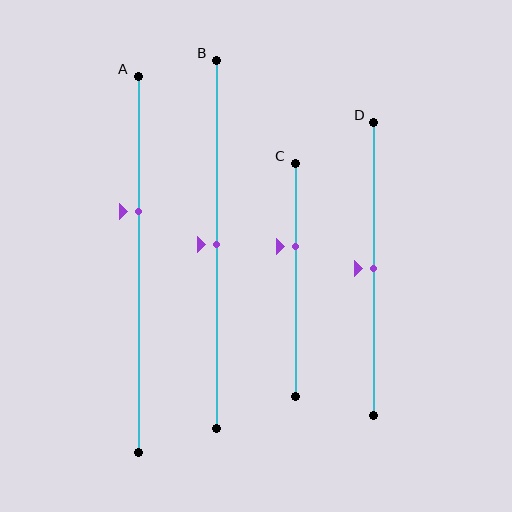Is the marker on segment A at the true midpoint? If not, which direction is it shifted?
No, the marker on segment A is shifted upward by about 14% of the segment length.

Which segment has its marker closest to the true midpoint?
Segment B has its marker closest to the true midpoint.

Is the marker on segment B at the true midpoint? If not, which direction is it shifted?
Yes, the marker on segment B is at the true midpoint.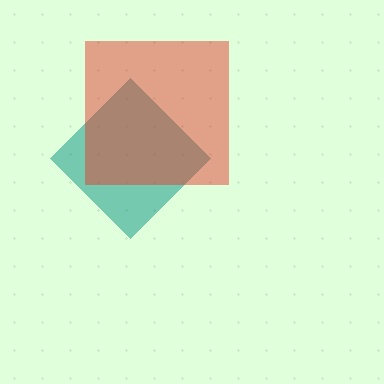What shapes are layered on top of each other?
The layered shapes are: a teal diamond, a red square.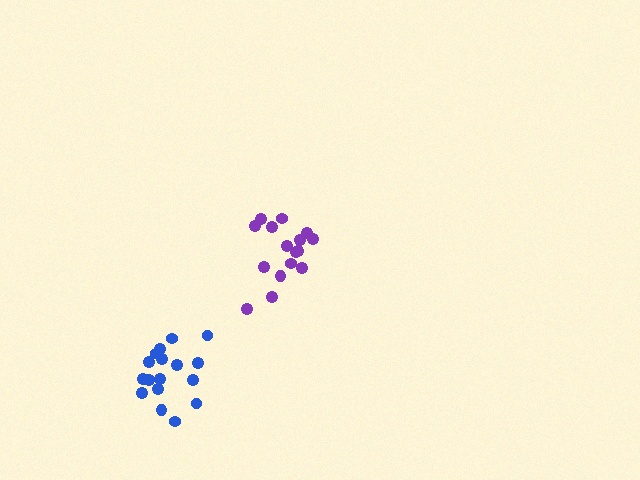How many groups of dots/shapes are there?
There are 2 groups.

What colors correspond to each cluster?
The clusters are colored: purple, blue.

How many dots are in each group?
Group 1: 16 dots, Group 2: 17 dots (33 total).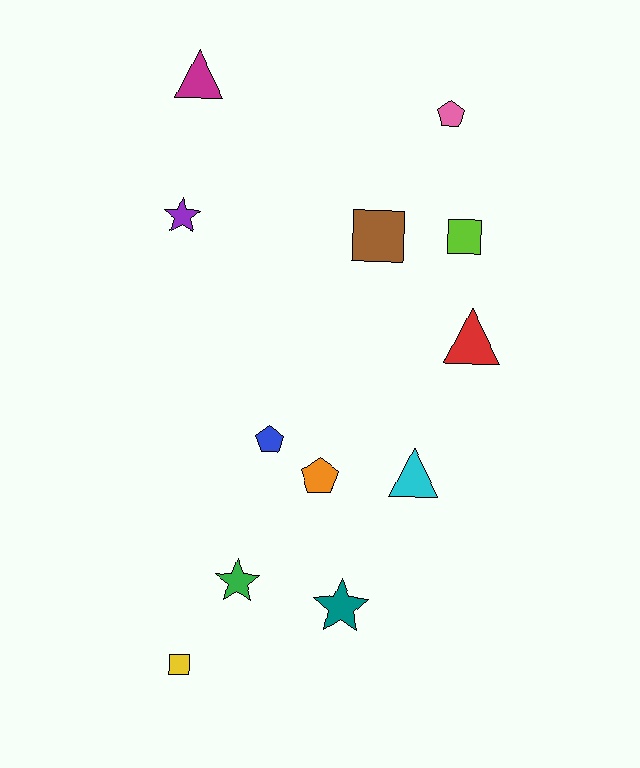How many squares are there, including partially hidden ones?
There are 3 squares.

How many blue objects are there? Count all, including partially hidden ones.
There is 1 blue object.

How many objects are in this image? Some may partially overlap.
There are 12 objects.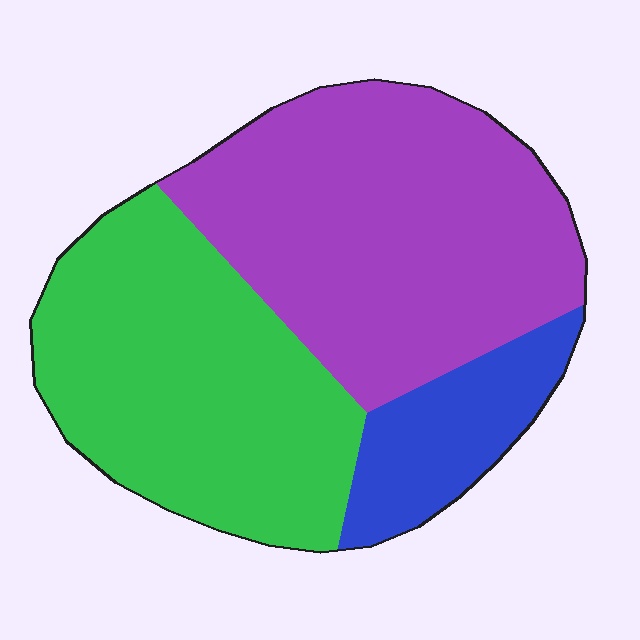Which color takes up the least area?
Blue, at roughly 15%.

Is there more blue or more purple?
Purple.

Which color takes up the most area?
Purple, at roughly 45%.